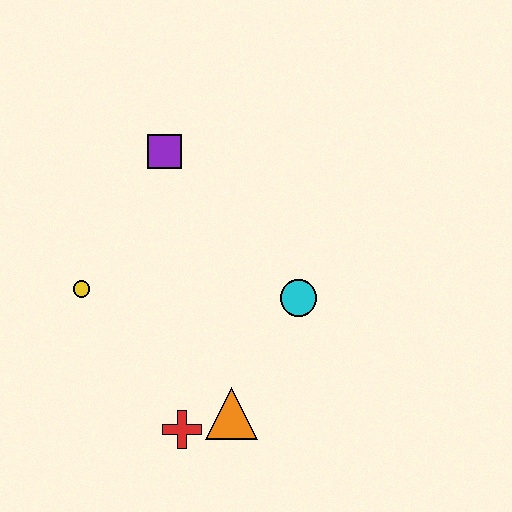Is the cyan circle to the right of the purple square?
Yes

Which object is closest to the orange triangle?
The red cross is closest to the orange triangle.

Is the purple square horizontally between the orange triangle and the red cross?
No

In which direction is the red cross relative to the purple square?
The red cross is below the purple square.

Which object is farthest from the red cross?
The purple square is farthest from the red cross.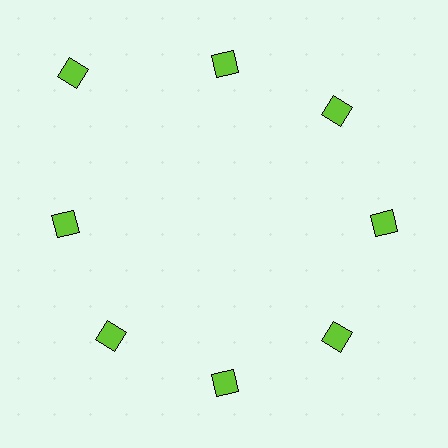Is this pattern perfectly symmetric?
No. The 8 lime diamonds are arranged in a ring, but one element near the 10 o'clock position is pushed outward from the center, breaking the 8-fold rotational symmetry.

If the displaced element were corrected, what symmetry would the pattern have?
It would have 8-fold rotational symmetry — the pattern would map onto itself every 45 degrees.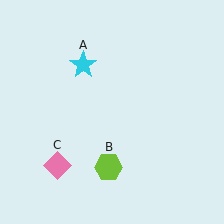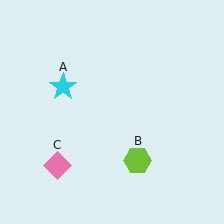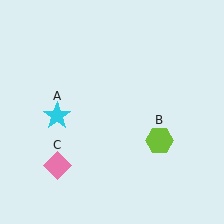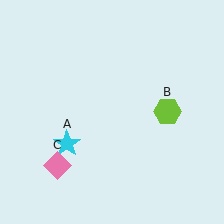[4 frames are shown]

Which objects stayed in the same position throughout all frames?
Pink diamond (object C) remained stationary.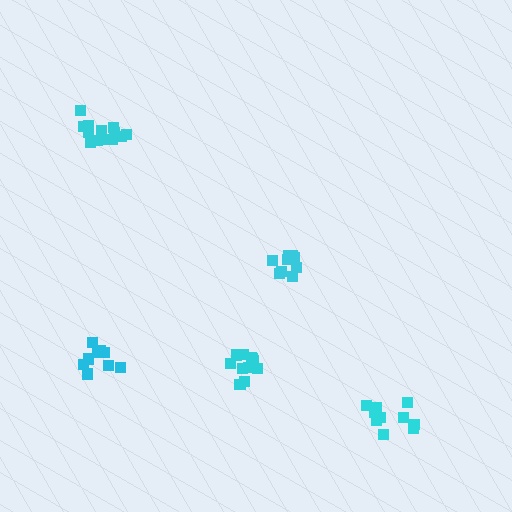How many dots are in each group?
Group 1: 9 dots, Group 2: 13 dots, Group 3: 12 dots, Group 4: 9 dots, Group 5: 10 dots (53 total).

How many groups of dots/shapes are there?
There are 5 groups.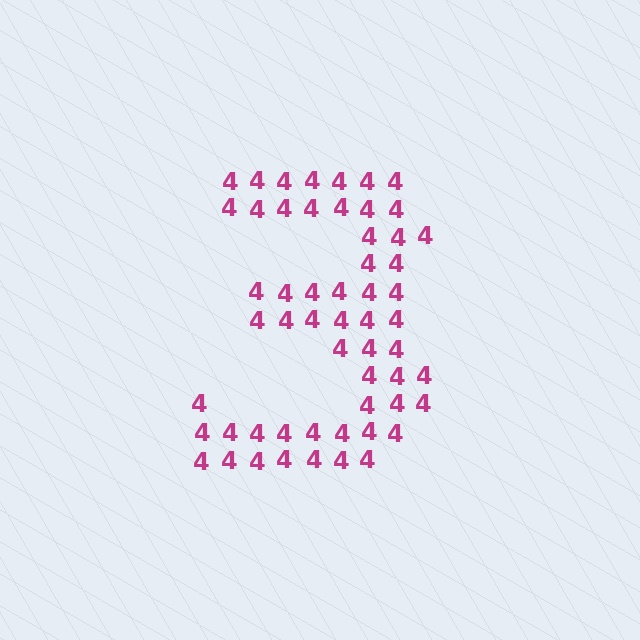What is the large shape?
The large shape is the digit 3.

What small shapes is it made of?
It is made of small digit 4's.